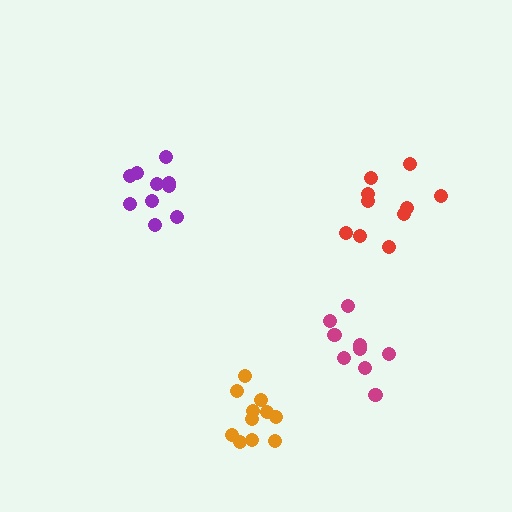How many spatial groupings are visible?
There are 4 spatial groupings.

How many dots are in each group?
Group 1: 10 dots, Group 2: 11 dots, Group 3: 10 dots, Group 4: 9 dots (40 total).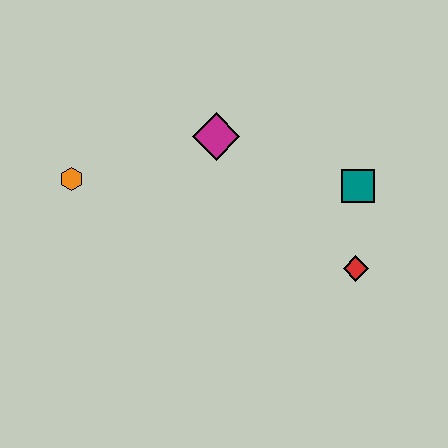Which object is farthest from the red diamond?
The orange hexagon is farthest from the red diamond.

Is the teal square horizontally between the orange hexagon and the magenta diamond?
No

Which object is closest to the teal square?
The red diamond is closest to the teal square.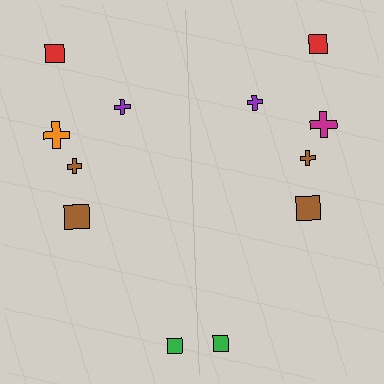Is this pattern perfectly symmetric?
No, the pattern is not perfectly symmetric. The magenta cross on the right side breaks the symmetry — its mirror counterpart is orange.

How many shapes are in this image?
There are 12 shapes in this image.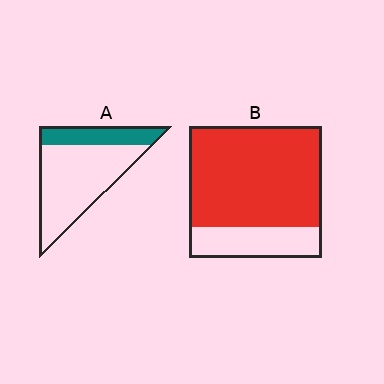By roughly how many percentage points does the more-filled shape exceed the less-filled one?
By roughly 50 percentage points (B over A).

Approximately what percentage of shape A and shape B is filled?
A is approximately 25% and B is approximately 75%.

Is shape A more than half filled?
No.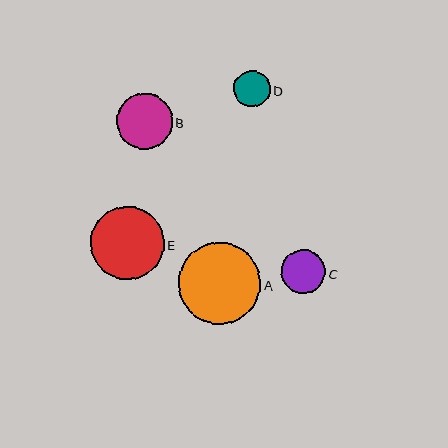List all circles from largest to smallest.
From largest to smallest: A, E, B, C, D.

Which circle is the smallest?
Circle D is the smallest with a size of approximately 36 pixels.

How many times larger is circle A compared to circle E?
Circle A is approximately 1.1 times the size of circle E.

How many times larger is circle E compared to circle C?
Circle E is approximately 1.7 times the size of circle C.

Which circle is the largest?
Circle A is the largest with a size of approximately 82 pixels.